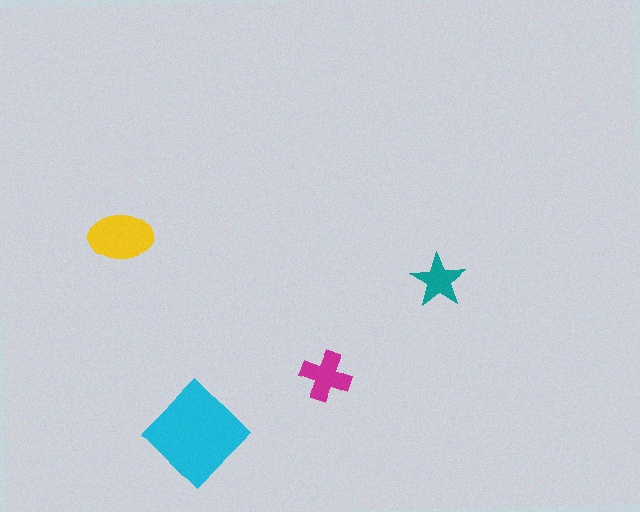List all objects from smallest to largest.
The teal star, the magenta cross, the yellow ellipse, the cyan diamond.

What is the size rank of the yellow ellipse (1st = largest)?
2nd.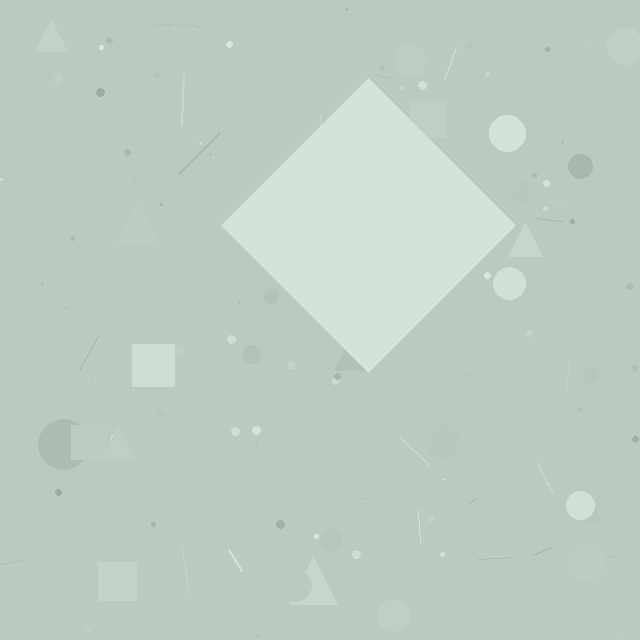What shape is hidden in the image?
A diamond is hidden in the image.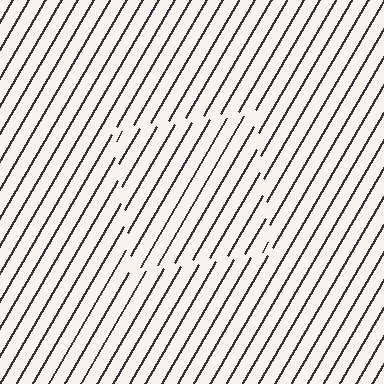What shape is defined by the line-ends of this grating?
An illusory square. The interior of the shape contains the same grating, shifted by half a period — the contour is defined by the phase discontinuity where line-ends from the inner and outer gratings abut.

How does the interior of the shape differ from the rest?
The interior of the shape contains the same grating, shifted by half a period — the contour is defined by the phase discontinuity where line-ends from the inner and outer gratings abut.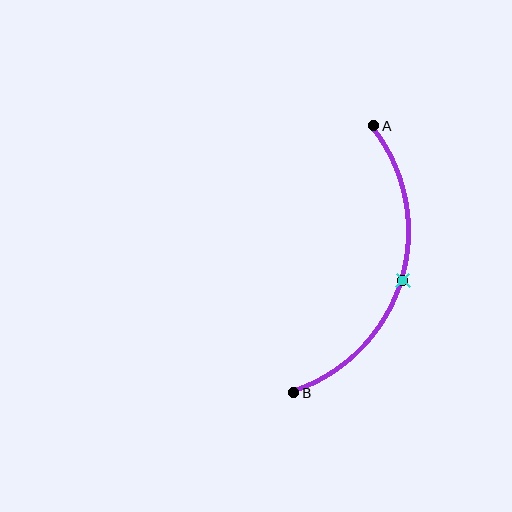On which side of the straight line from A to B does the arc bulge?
The arc bulges to the right of the straight line connecting A and B.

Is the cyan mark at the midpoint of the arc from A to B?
Yes. The cyan mark lies on the arc at equal arc-length from both A and B — it is the arc midpoint.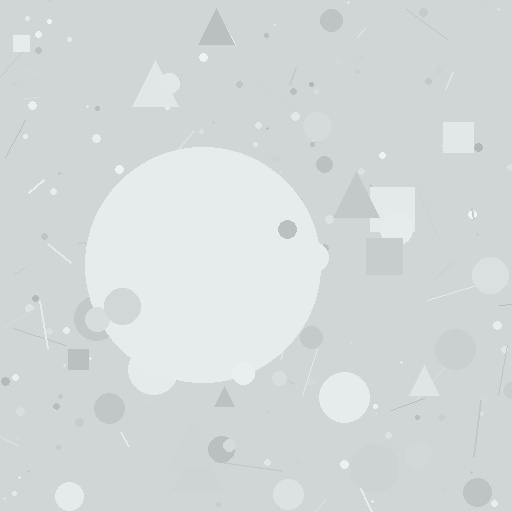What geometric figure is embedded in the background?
A circle is embedded in the background.